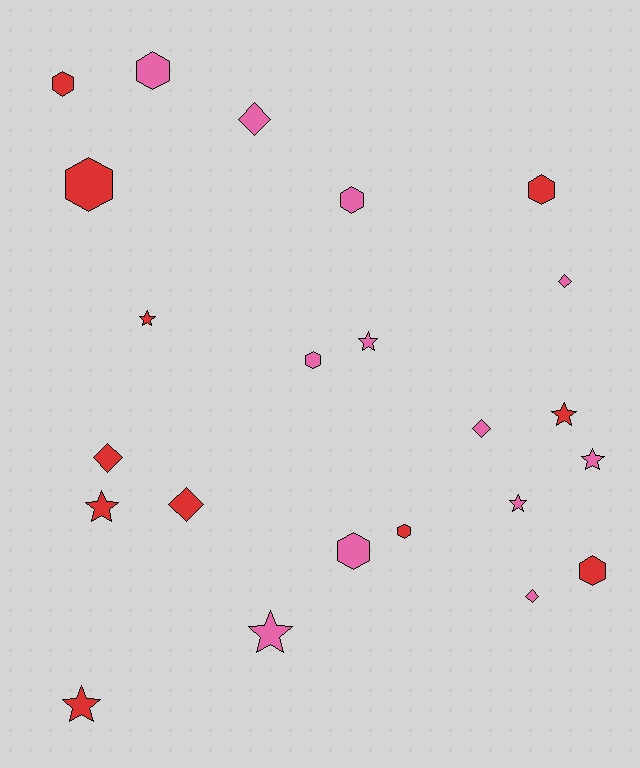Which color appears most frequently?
Pink, with 12 objects.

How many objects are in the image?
There are 23 objects.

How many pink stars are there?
There are 4 pink stars.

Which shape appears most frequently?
Hexagon, with 9 objects.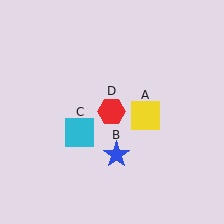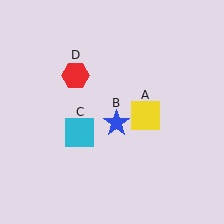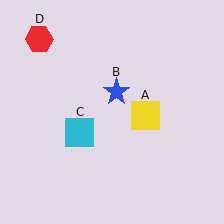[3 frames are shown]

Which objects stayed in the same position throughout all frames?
Yellow square (object A) and cyan square (object C) remained stationary.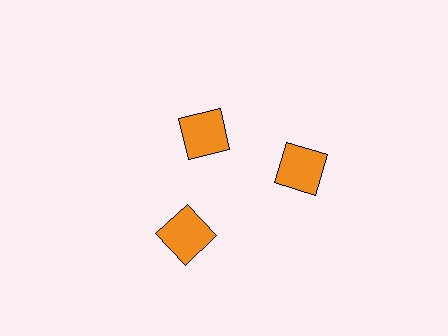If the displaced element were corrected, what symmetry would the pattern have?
It would have 3-fold rotational symmetry — the pattern would map onto itself every 120 degrees.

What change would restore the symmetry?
The symmetry would be restored by moving it outward, back onto the ring so that all 3 squares sit at equal angles and equal distance from the center.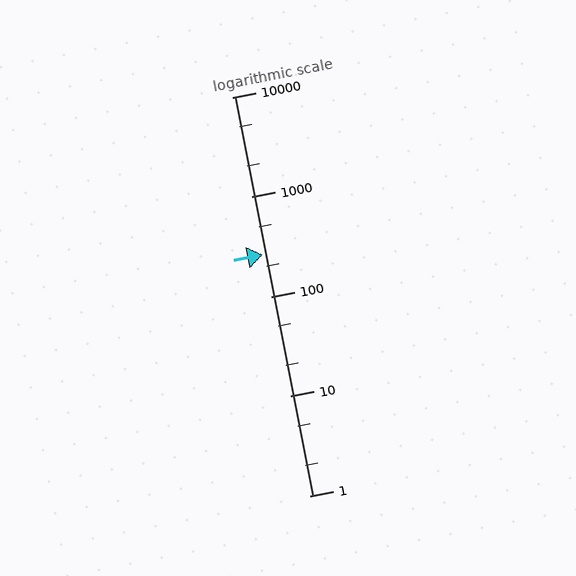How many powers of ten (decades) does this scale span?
The scale spans 4 decades, from 1 to 10000.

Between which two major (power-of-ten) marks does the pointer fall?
The pointer is between 100 and 1000.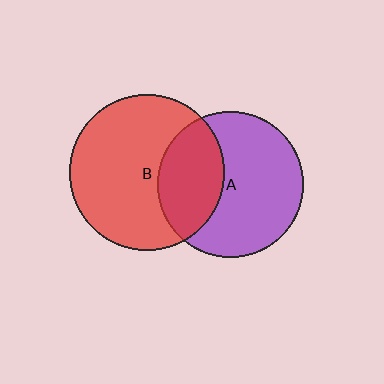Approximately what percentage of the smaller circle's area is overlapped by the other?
Approximately 35%.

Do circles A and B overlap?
Yes.